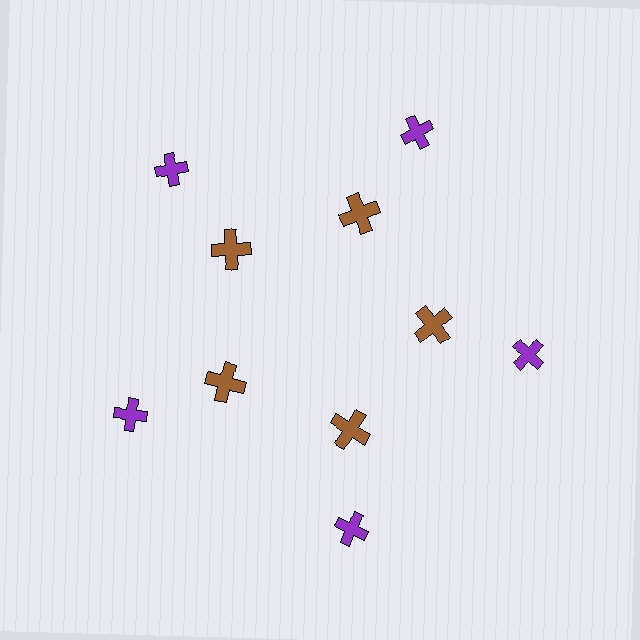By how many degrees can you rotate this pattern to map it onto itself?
The pattern maps onto itself every 72 degrees of rotation.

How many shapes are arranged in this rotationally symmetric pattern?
There are 10 shapes, arranged in 5 groups of 2.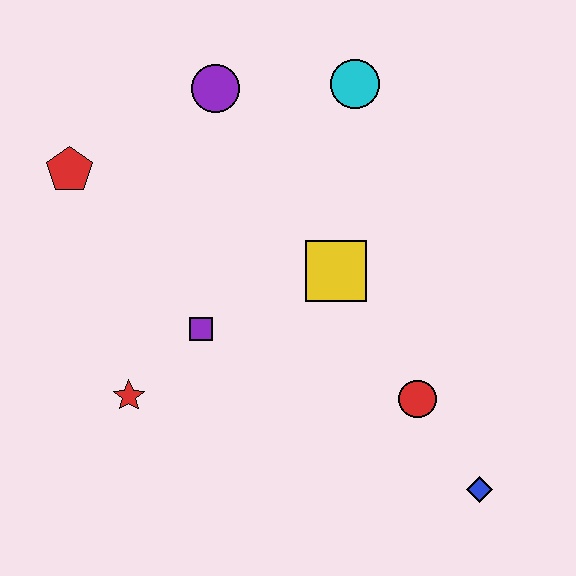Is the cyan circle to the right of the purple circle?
Yes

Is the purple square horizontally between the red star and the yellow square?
Yes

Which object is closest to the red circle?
The blue diamond is closest to the red circle.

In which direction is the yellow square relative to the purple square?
The yellow square is to the right of the purple square.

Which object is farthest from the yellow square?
The red pentagon is farthest from the yellow square.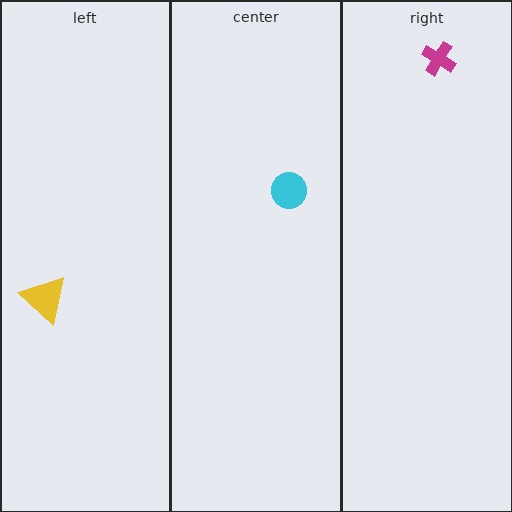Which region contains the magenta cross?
The right region.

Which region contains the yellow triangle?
The left region.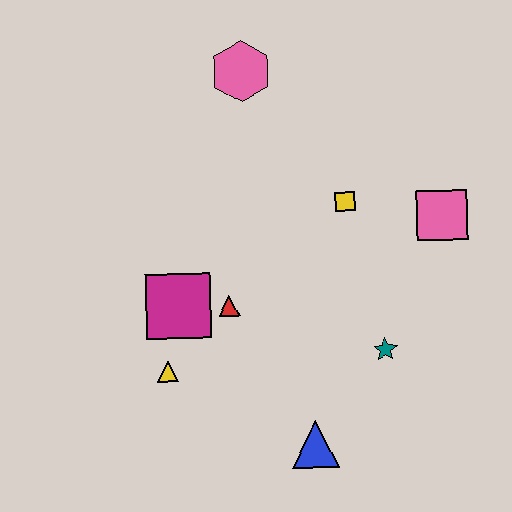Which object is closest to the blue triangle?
The teal star is closest to the blue triangle.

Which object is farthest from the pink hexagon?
The blue triangle is farthest from the pink hexagon.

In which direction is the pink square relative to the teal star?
The pink square is above the teal star.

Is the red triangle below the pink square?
Yes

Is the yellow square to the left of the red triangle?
No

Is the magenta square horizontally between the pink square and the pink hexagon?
No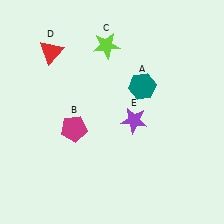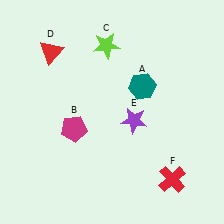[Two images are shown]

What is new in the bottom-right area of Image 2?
A red cross (F) was added in the bottom-right area of Image 2.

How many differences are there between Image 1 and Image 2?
There is 1 difference between the two images.